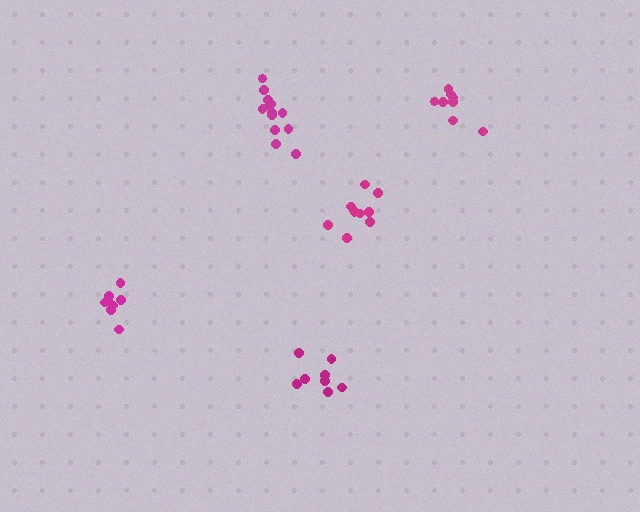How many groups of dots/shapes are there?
There are 5 groups.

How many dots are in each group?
Group 1: 10 dots, Group 2: 8 dots, Group 3: 13 dots, Group 4: 8 dots, Group 5: 8 dots (47 total).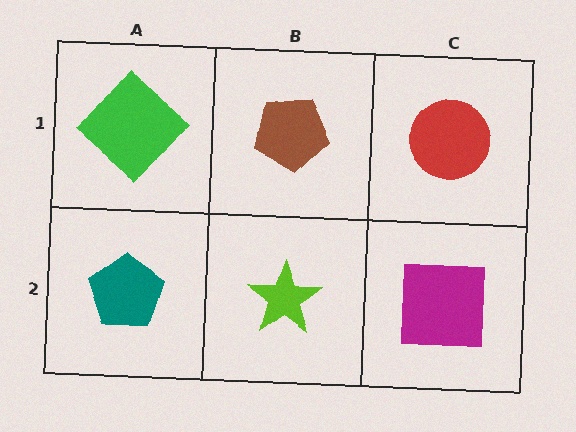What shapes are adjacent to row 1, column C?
A magenta square (row 2, column C), a brown pentagon (row 1, column B).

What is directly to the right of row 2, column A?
A lime star.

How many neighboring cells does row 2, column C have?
2.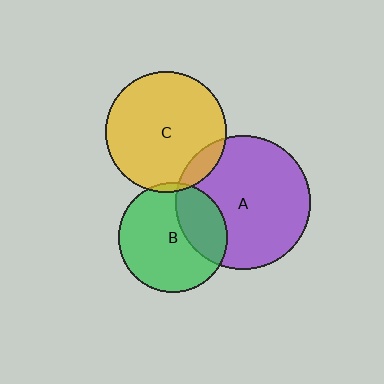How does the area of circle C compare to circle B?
Approximately 1.2 times.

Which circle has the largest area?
Circle A (purple).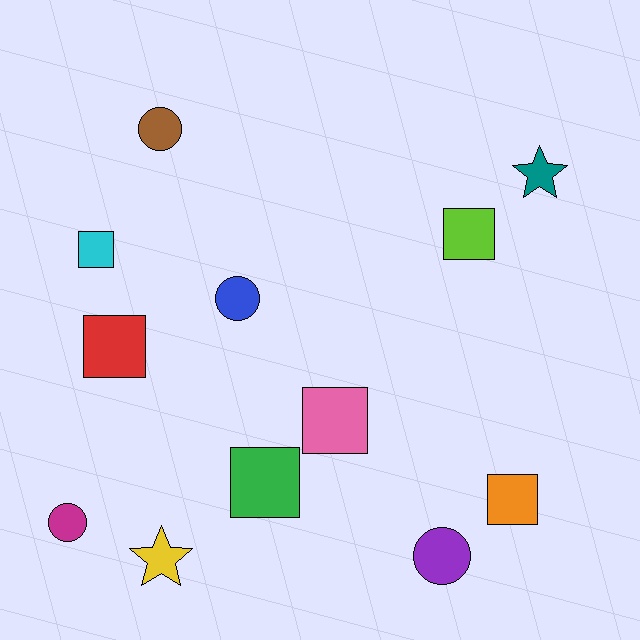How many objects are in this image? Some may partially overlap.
There are 12 objects.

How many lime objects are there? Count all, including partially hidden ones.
There is 1 lime object.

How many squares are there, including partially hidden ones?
There are 6 squares.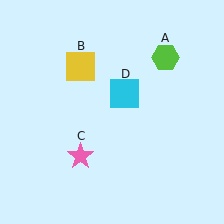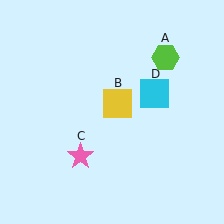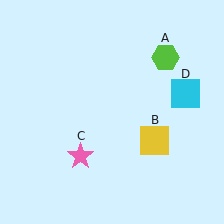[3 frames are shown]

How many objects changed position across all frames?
2 objects changed position: yellow square (object B), cyan square (object D).